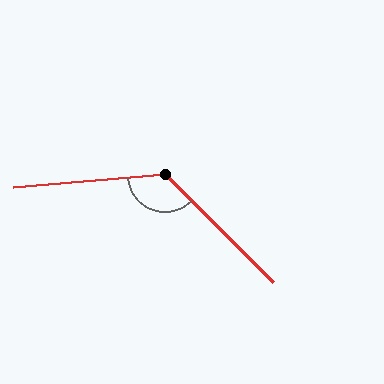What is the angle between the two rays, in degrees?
Approximately 130 degrees.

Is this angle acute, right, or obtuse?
It is obtuse.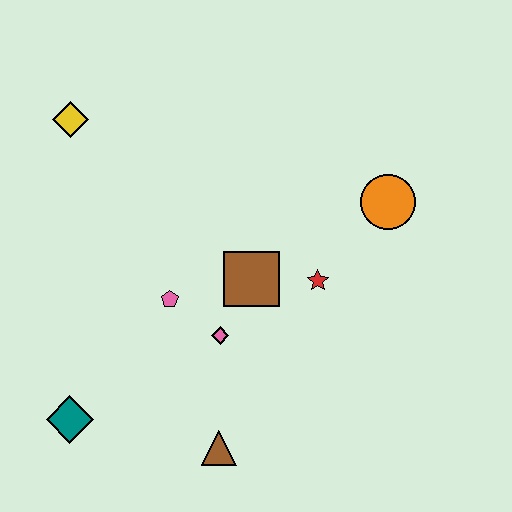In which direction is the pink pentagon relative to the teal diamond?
The pink pentagon is above the teal diamond.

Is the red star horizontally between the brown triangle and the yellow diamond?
No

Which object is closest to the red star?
The brown square is closest to the red star.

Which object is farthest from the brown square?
The yellow diamond is farthest from the brown square.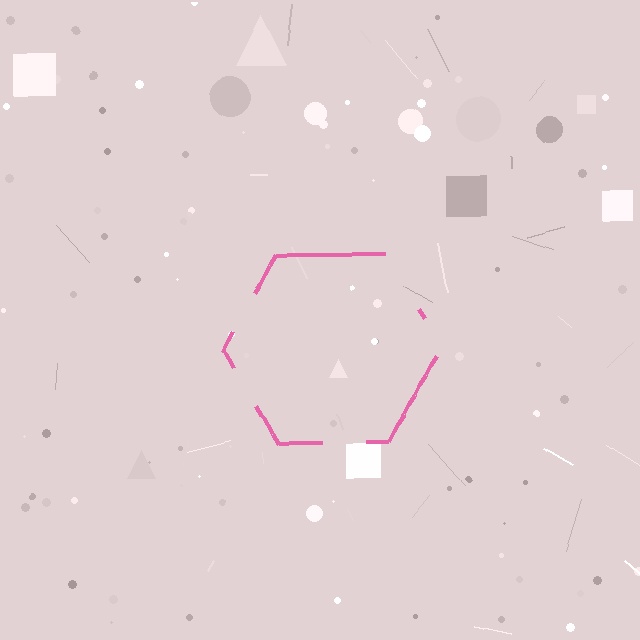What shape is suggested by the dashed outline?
The dashed outline suggests a hexagon.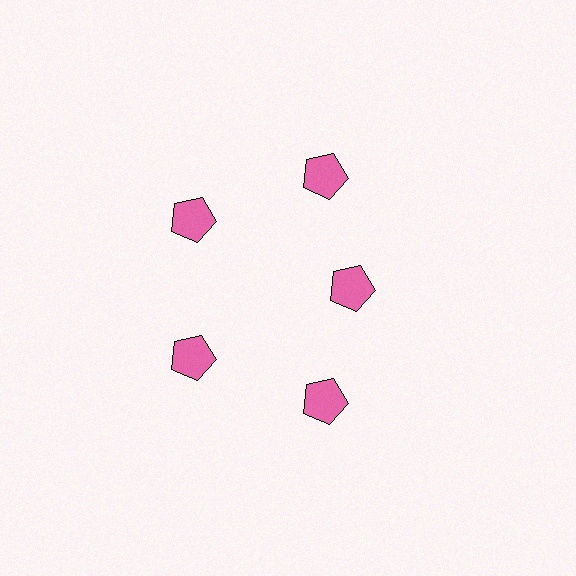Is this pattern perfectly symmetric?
No. The 5 pink pentagons are arranged in a ring, but one element near the 3 o'clock position is pulled inward toward the center, breaking the 5-fold rotational symmetry.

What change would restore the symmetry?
The symmetry would be restored by moving it outward, back onto the ring so that all 5 pentagons sit at equal angles and equal distance from the center.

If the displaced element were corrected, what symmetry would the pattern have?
It would have 5-fold rotational symmetry — the pattern would map onto itself every 72 degrees.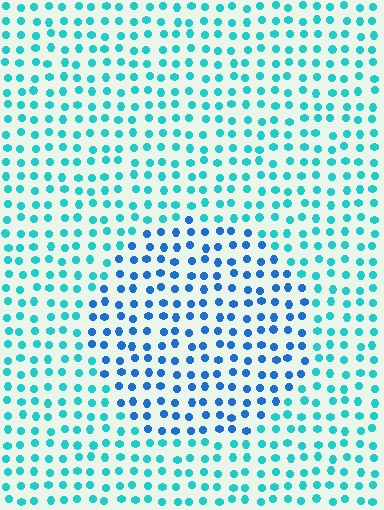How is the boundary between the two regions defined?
The boundary is defined purely by a slight shift in hue (about 35 degrees). Spacing, size, and orientation are identical on both sides.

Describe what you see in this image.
The image is filled with small cyan elements in a uniform arrangement. A circle-shaped region is visible where the elements are tinted to a slightly different hue, forming a subtle color boundary.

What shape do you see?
I see a circle.